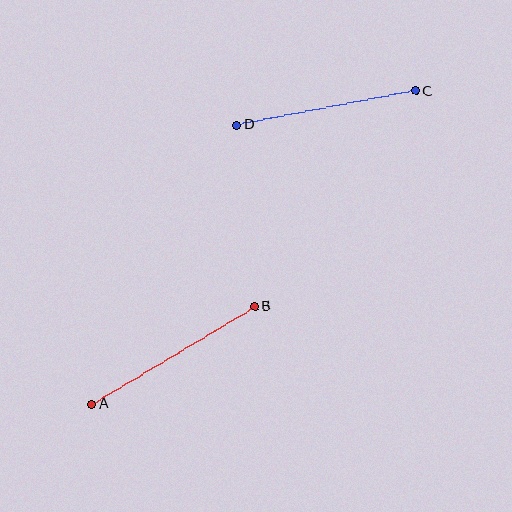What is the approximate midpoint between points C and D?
The midpoint is at approximately (326, 108) pixels.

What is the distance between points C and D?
The distance is approximately 183 pixels.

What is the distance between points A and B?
The distance is approximately 190 pixels.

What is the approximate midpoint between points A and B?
The midpoint is at approximately (173, 355) pixels.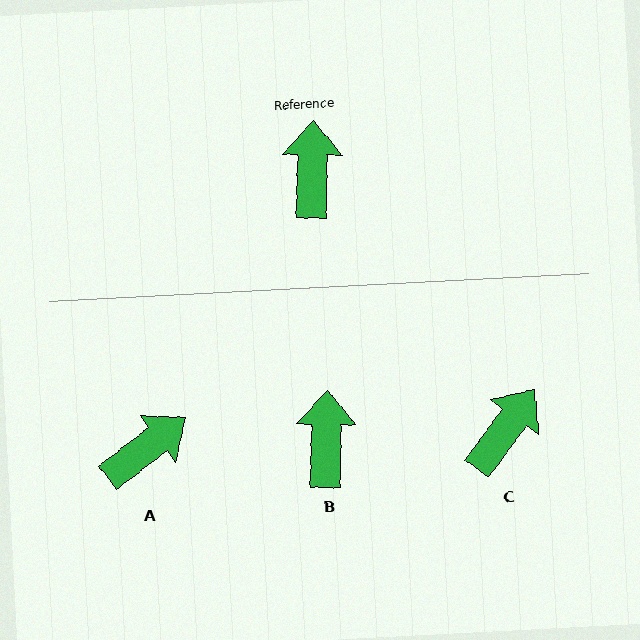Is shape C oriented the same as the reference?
No, it is off by about 35 degrees.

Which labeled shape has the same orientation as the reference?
B.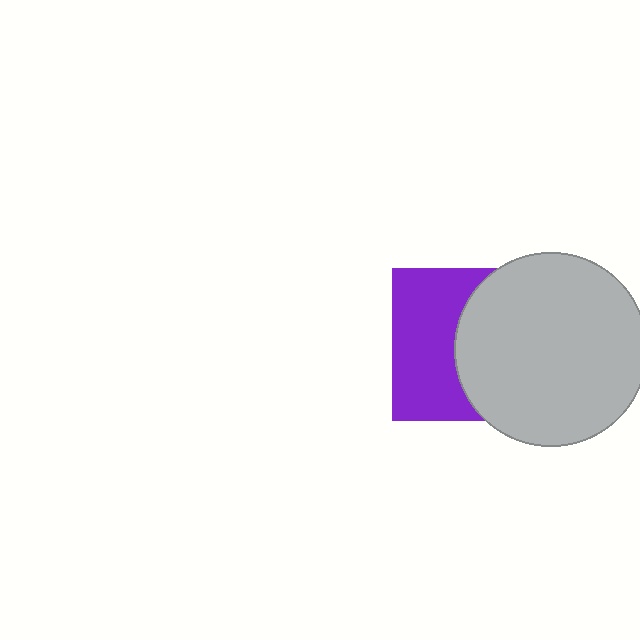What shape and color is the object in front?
The object in front is a light gray circle.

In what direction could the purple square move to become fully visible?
The purple square could move left. That would shift it out from behind the light gray circle entirely.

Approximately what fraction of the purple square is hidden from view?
Roughly 52% of the purple square is hidden behind the light gray circle.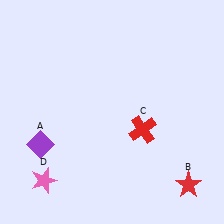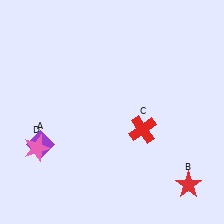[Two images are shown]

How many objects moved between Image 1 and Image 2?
1 object moved between the two images.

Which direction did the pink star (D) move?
The pink star (D) moved up.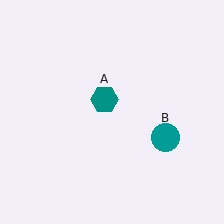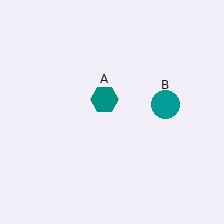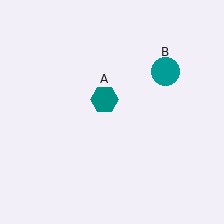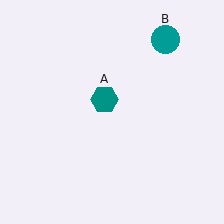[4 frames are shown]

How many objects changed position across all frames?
1 object changed position: teal circle (object B).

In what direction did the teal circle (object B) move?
The teal circle (object B) moved up.